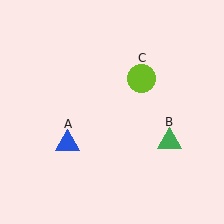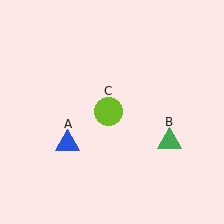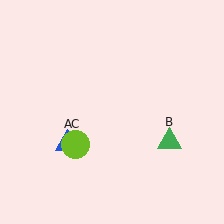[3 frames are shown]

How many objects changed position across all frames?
1 object changed position: lime circle (object C).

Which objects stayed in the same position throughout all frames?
Blue triangle (object A) and green triangle (object B) remained stationary.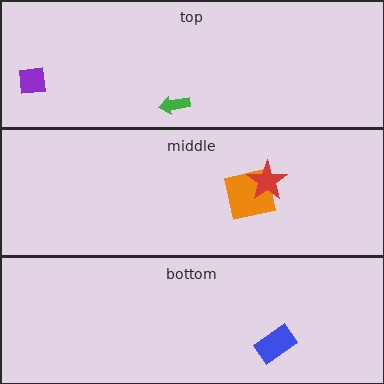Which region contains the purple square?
The top region.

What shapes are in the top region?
The purple square, the green arrow.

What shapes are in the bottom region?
The blue rectangle.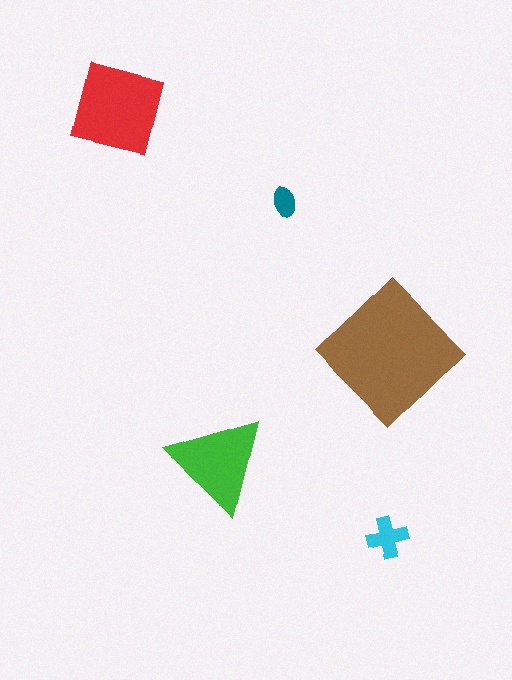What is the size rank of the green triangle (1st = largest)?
3rd.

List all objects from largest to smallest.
The brown diamond, the red square, the green triangle, the cyan cross, the teal ellipse.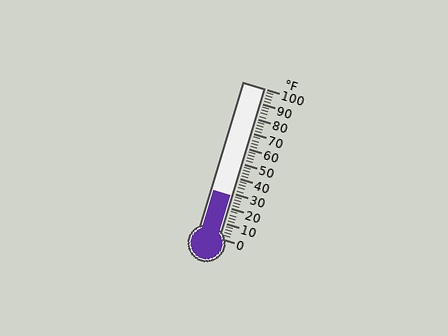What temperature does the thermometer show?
The thermometer shows approximately 28°F.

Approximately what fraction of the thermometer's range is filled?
The thermometer is filled to approximately 30% of its range.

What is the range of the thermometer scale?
The thermometer scale ranges from 0°F to 100°F.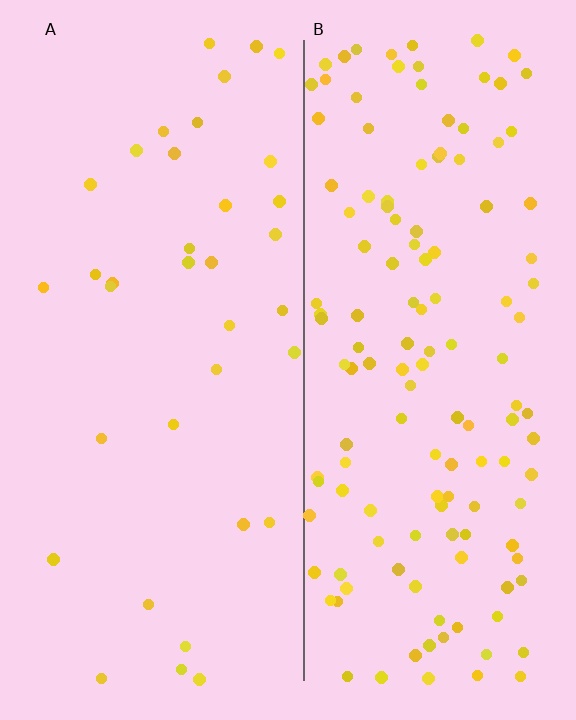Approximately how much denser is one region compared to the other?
Approximately 3.9× — region B over region A.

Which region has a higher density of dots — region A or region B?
B (the right).